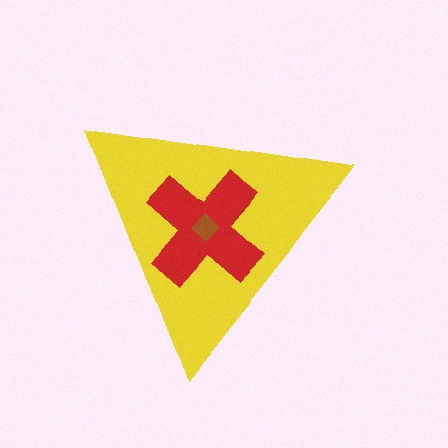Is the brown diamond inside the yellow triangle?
Yes.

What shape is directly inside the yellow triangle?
The red cross.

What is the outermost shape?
The yellow triangle.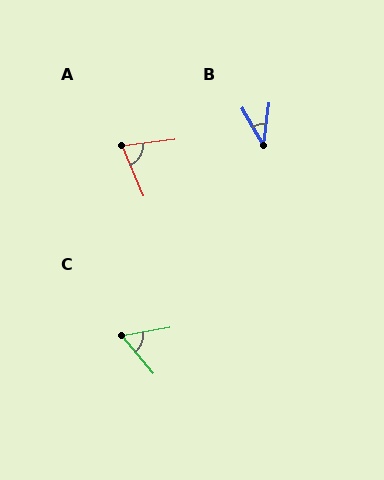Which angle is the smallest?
B, at approximately 37 degrees.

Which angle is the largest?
A, at approximately 74 degrees.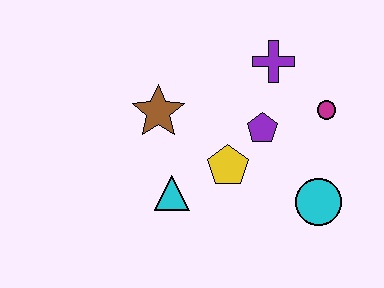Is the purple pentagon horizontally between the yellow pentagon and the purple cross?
Yes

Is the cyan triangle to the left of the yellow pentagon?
Yes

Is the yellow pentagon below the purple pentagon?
Yes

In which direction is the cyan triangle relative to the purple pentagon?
The cyan triangle is to the left of the purple pentagon.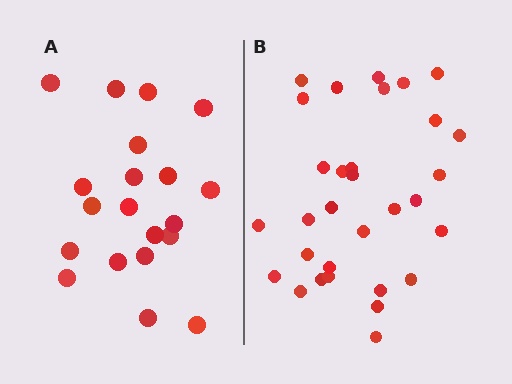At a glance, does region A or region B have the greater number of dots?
Region B (the right region) has more dots.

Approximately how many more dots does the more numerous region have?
Region B has roughly 12 or so more dots than region A.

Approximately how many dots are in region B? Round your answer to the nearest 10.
About 30 dots. (The exact count is 31, which rounds to 30.)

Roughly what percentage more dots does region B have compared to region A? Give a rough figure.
About 55% more.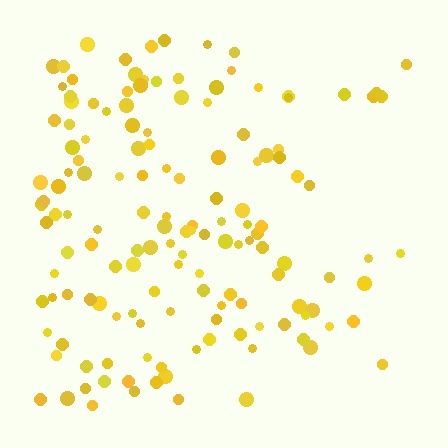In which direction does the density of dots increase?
From right to left, with the left side densest.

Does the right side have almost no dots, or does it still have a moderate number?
Still a moderate number, just noticeably fewer than the left.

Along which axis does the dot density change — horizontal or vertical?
Horizontal.